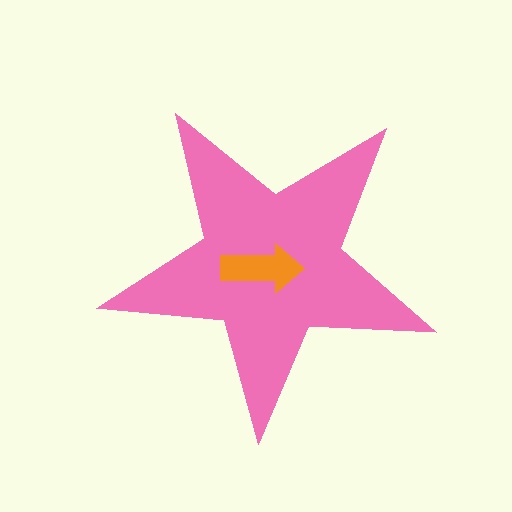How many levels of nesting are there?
2.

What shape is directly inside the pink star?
The orange arrow.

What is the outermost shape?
The pink star.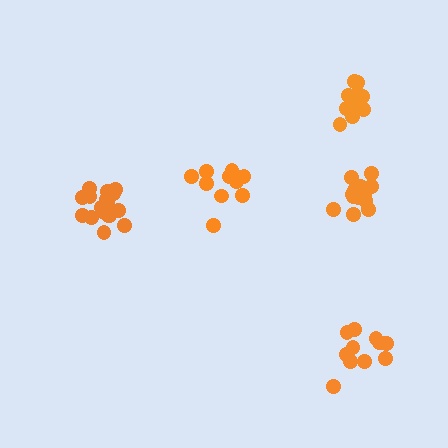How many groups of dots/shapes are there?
There are 5 groups.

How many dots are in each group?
Group 1: 11 dots, Group 2: 12 dots, Group 3: 14 dots, Group 4: 12 dots, Group 5: 17 dots (66 total).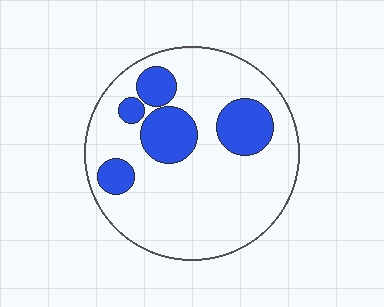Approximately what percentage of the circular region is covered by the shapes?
Approximately 25%.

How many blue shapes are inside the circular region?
5.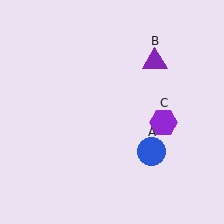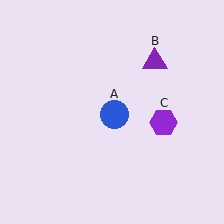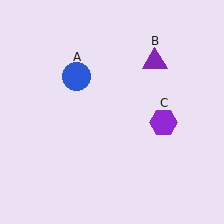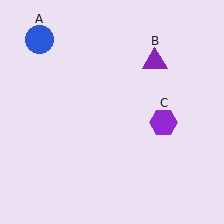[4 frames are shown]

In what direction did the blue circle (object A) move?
The blue circle (object A) moved up and to the left.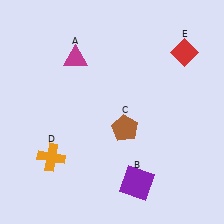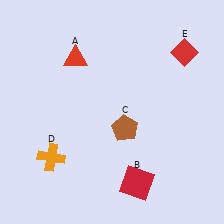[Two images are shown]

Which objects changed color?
A changed from magenta to red. B changed from purple to red.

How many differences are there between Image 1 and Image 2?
There are 2 differences between the two images.